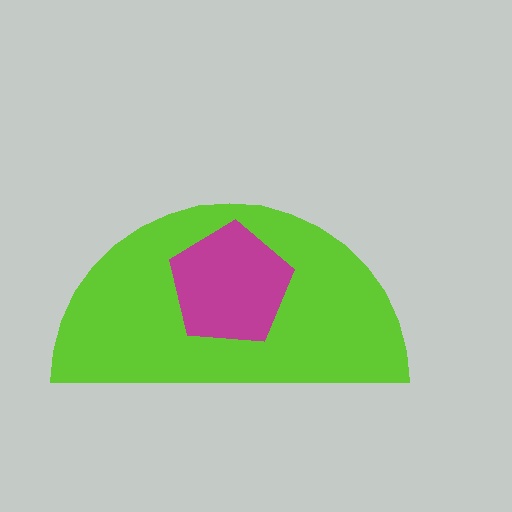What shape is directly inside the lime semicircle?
The magenta pentagon.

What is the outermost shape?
The lime semicircle.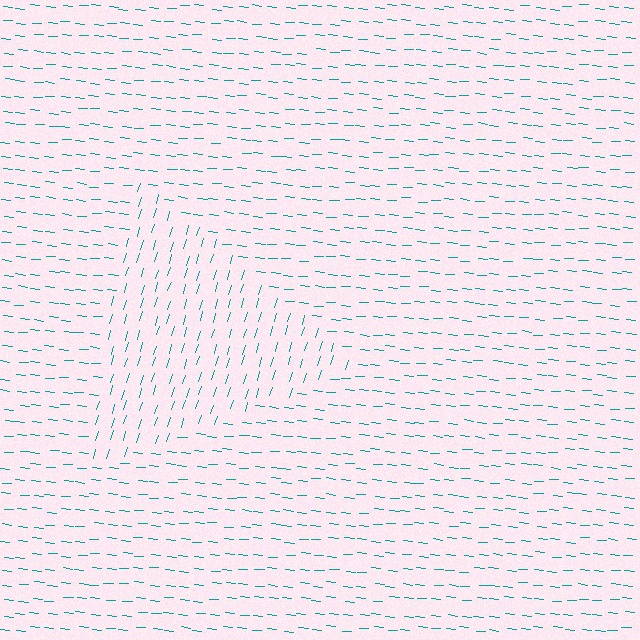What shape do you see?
I see a triangle.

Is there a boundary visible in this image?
Yes, there is a texture boundary formed by a change in line orientation.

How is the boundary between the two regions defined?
The boundary is defined purely by a change in line orientation (approximately 78 degrees difference). All lines are the same color and thickness.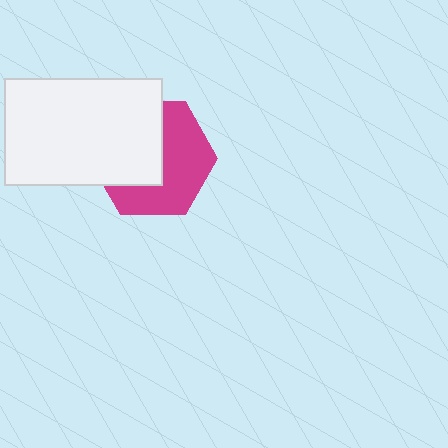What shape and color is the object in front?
The object in front is a white rectangle.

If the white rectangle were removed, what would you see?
You would see the complete magenta hexagon.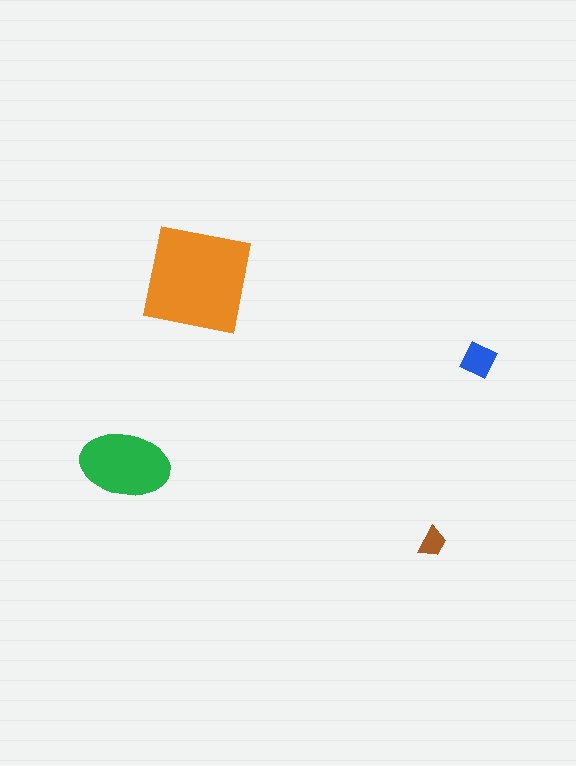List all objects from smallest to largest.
The brown trapezoid, the blue square, the green ellipse, the orange square.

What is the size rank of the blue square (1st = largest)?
3rd.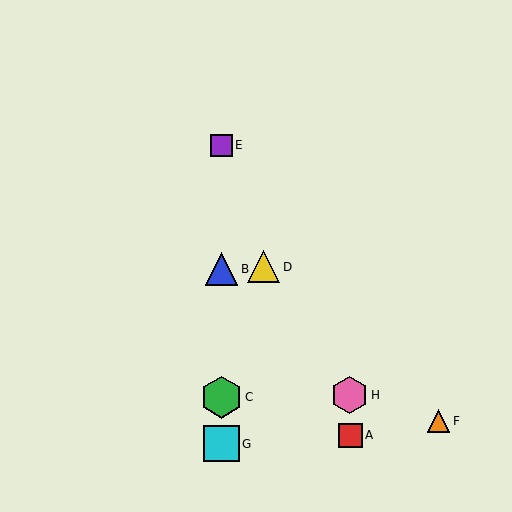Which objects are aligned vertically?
Objects B, C, E, G are aligned vertically.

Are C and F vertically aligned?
No, C is at x≈221 and F is at x≈438.